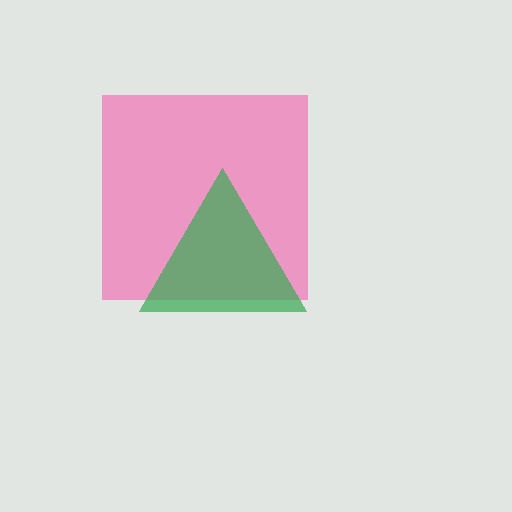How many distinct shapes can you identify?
There are 2 distinct shapes: a pink square, a green triangle.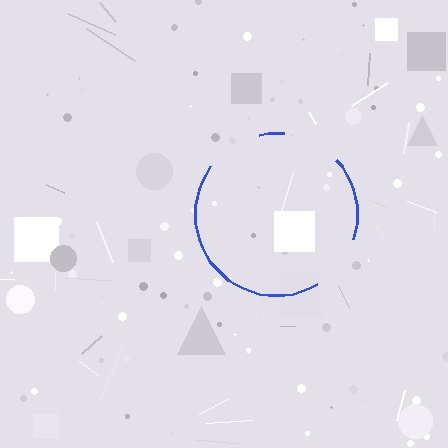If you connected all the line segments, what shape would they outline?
They would outline a circle.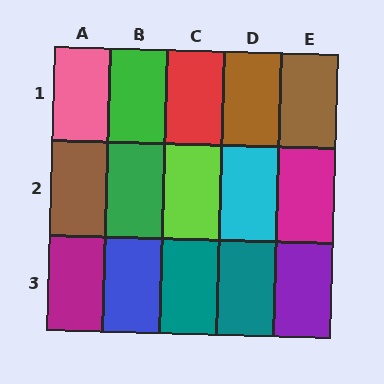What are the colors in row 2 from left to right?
Brown, green, lime, cyan, magenta.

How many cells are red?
1 cell is red.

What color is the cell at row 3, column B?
Blue.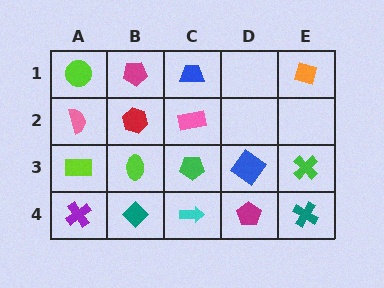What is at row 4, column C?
A cyan arrow.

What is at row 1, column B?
A magenta pentagon.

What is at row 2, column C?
A pink rectangle.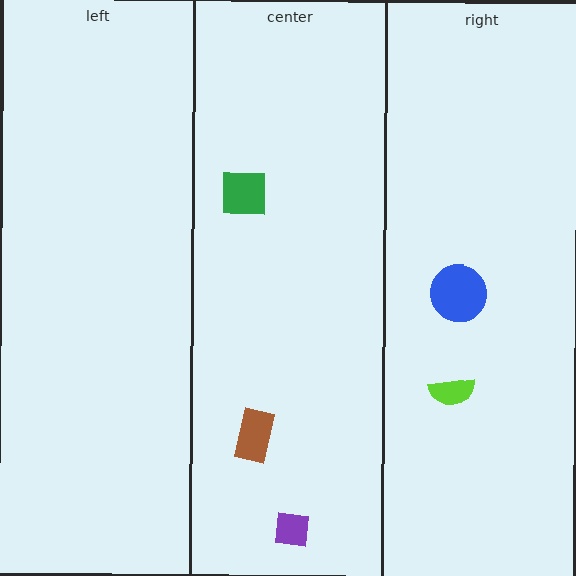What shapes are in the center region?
The purple square, the green square, the brown rectangle.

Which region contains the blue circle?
The right region.